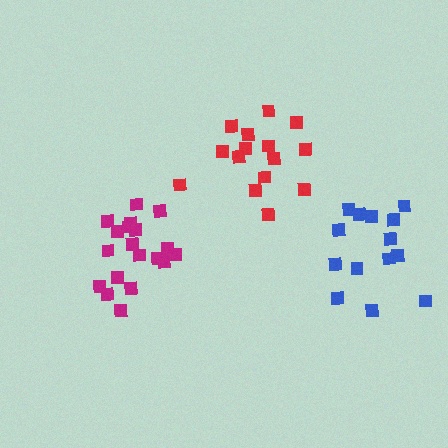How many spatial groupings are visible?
There are 3 spatial groupings.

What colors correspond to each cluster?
The clusters are colored: blue, magenta, red.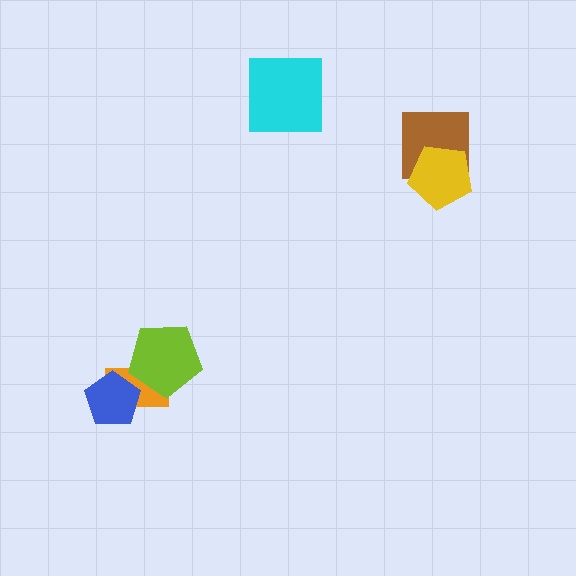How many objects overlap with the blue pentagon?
1 object overlaps with the blue pentagon.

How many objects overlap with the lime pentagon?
1 object overlaps with the lime pentagon.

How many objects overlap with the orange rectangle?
2 objects overlap with the orange rectangle.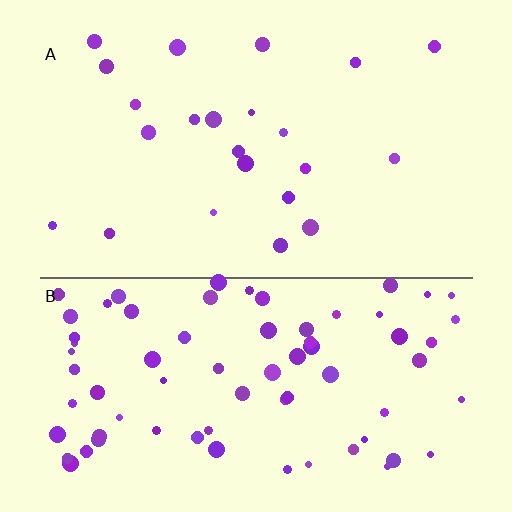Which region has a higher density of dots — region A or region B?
B (the bottom).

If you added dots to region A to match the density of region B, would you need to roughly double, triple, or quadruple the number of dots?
Approximately triple.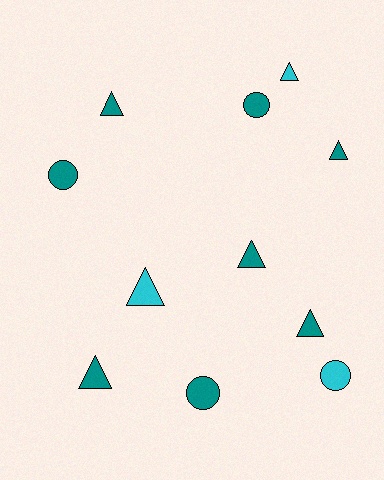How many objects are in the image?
There are 11 objects.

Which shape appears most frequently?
Triangle, with 7 objects.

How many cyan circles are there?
There is 1 cyan circle.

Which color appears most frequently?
Teal, with 8 objects.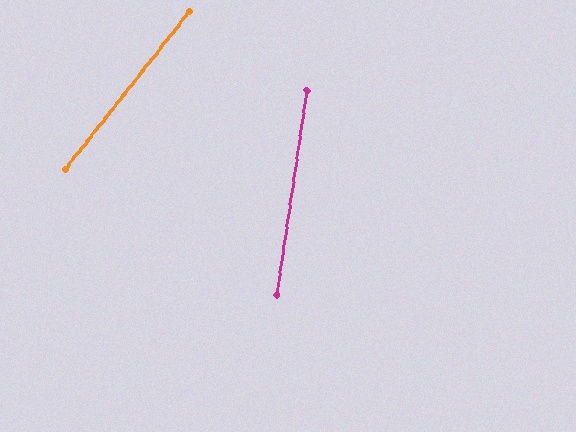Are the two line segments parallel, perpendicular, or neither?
Neither parallel nor perpendicular — they differ by about 30°.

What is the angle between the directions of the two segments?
Approximately 30 degrees.